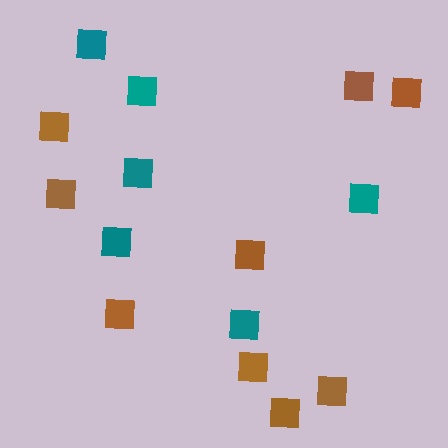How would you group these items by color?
There are 2 groups: one group of teal squares (6) and one group of brown squares (9).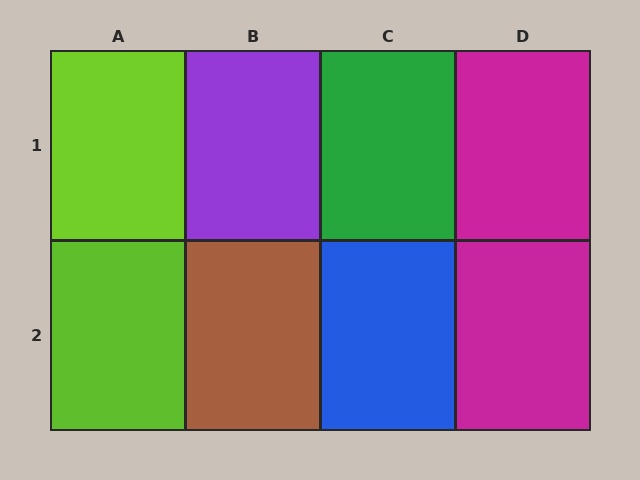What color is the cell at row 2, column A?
Lime.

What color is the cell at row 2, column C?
Blue.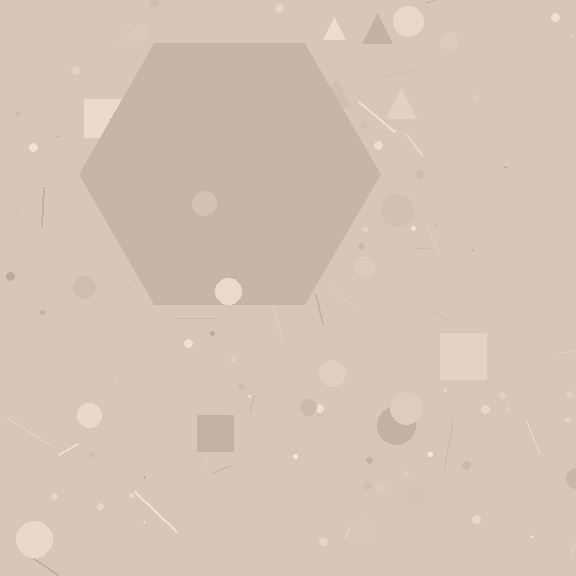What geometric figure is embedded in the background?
A hexagon is embedded in the background.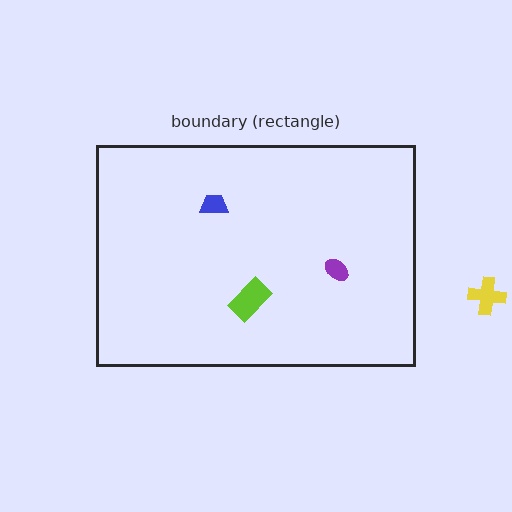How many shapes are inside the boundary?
3 inside, 1 outside.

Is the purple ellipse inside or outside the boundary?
Inside.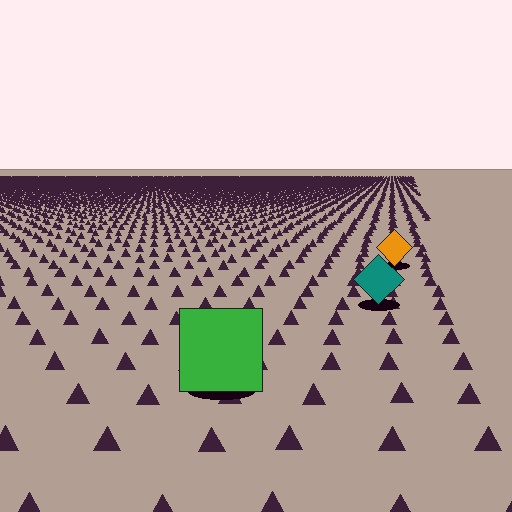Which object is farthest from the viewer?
The orange diamond is farthest from the viewer. It appears smaller and the ground texture around it is denser.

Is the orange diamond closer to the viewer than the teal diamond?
No. The teal diamond is closer — you can tell from the texture gradient: the ground texture is coarser near it.